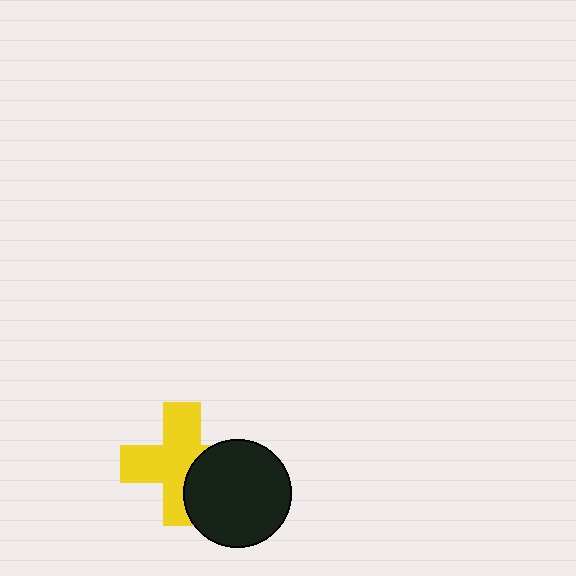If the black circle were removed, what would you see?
You would see the complete yellow cross.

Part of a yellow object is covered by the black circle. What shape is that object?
It is a cross.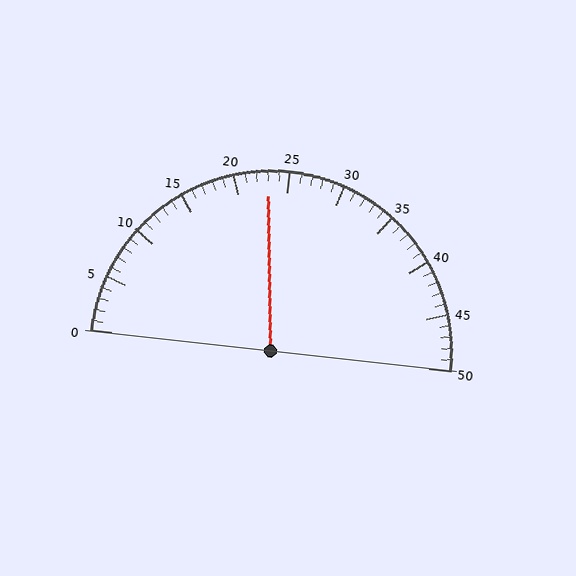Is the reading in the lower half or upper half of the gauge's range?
The reading is in the lower half of the range (0 to 50).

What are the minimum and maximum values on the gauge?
The gauge ranges from 0 to 50.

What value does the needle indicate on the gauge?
The needle indicates approximately 23.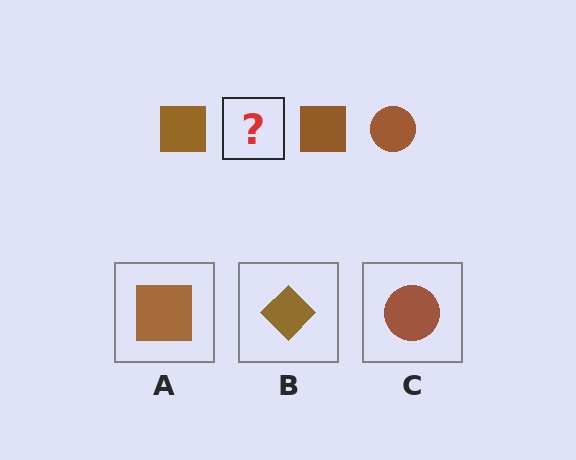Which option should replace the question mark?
Option C.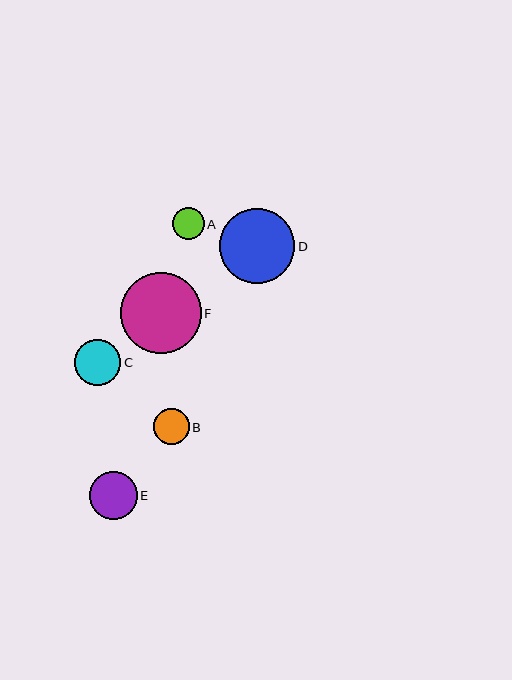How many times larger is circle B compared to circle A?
Circle B is approximately 1.1 times the size of circle A.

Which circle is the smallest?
Circle A is the smallest with a size of approximately 32 pixels.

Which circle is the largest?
Circle F is the largest with a size of approximately 81 pixels.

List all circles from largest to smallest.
From largest to smallest: F, D, E, C, B, A.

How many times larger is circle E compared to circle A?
Circle E is approximately 1.5 times the size of circle A.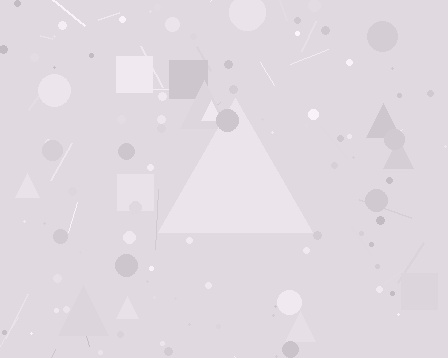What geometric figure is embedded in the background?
A triangle is embedded in the background.